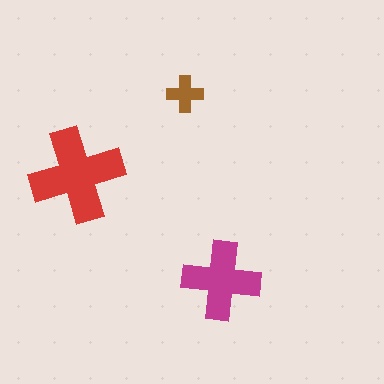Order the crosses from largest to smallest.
the red one, the magenta one, the brown one.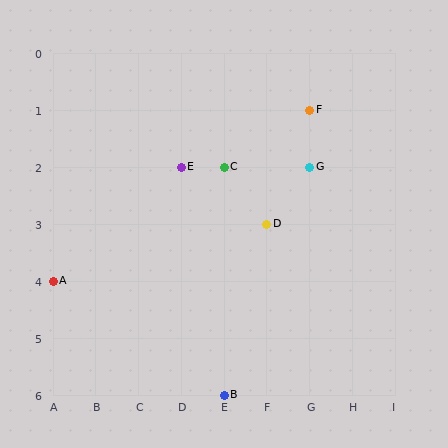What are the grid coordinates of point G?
Point G is at grid coordinates (G, 2).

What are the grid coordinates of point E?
Point E is at grid coordinates (D, 2).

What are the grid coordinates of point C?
Point C is at grid coordinates (E, 2).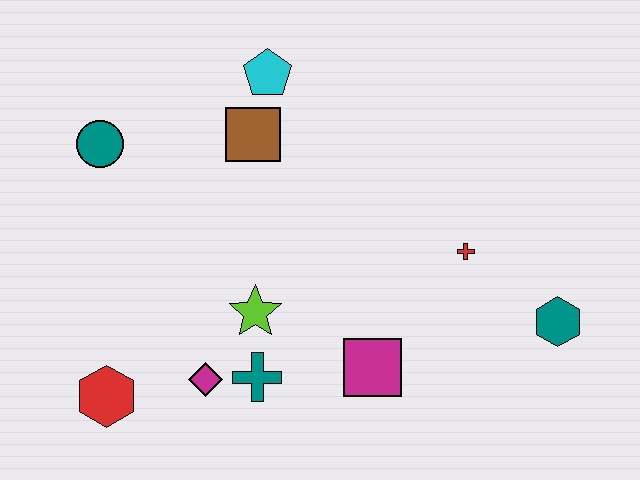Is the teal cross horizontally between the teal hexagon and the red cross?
No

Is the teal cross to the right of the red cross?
No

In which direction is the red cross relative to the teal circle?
The red cross is to the right of the teal circle.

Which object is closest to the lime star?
The teal cross is closest to the lime star.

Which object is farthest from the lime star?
The teal hexagon is farthest from the lime star.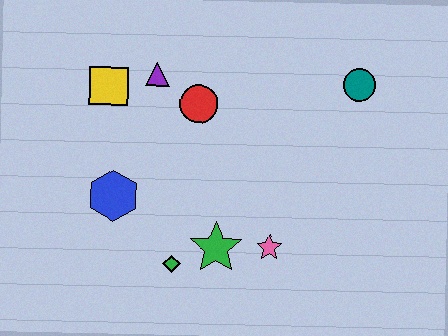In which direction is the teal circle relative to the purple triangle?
The teal circle is to the right of the purple triangle.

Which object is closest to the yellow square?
The purple triangle is closest to the yellow square.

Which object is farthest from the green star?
The teal circle is farthest from the green star.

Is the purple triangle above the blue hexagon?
Yes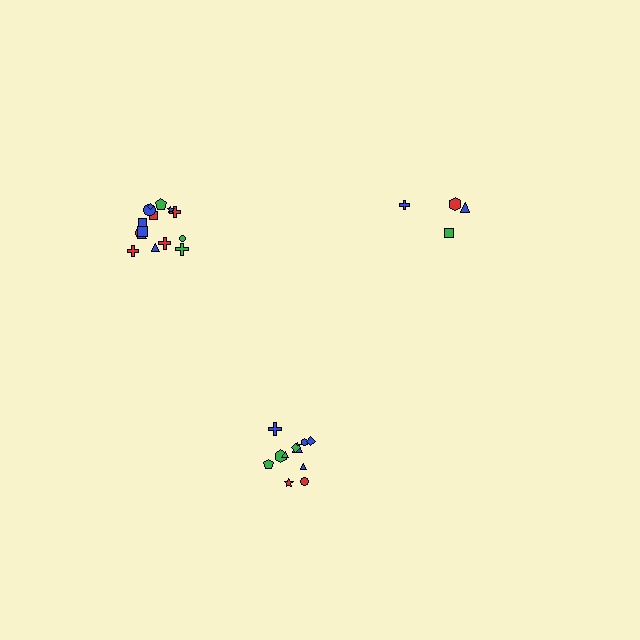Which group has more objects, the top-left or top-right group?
The top-left group.